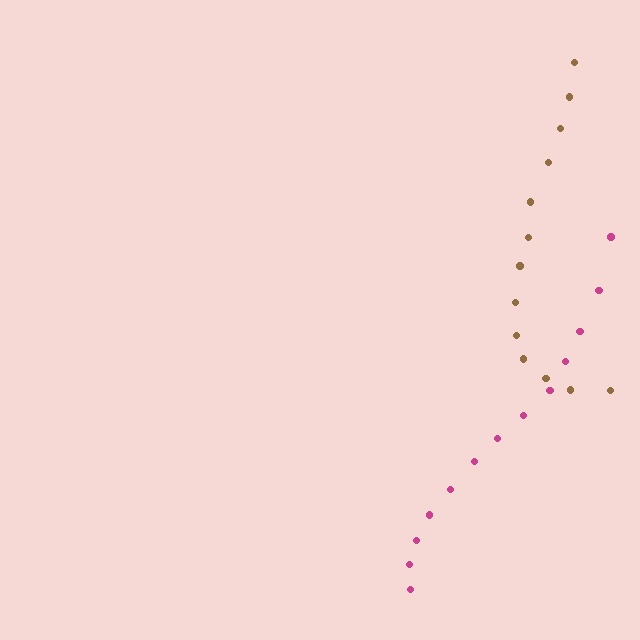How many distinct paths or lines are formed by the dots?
There are 2 distinct paths.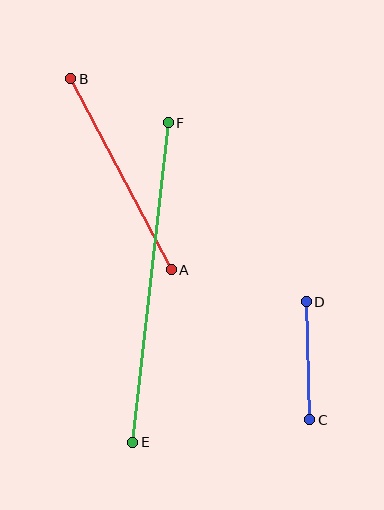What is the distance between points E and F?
The distance is approximately 322 pixels.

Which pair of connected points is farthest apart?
Points E and F are farthest apart.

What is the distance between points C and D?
The distance is approximately 118 pixels.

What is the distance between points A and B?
The distance is approximately 216 pixels.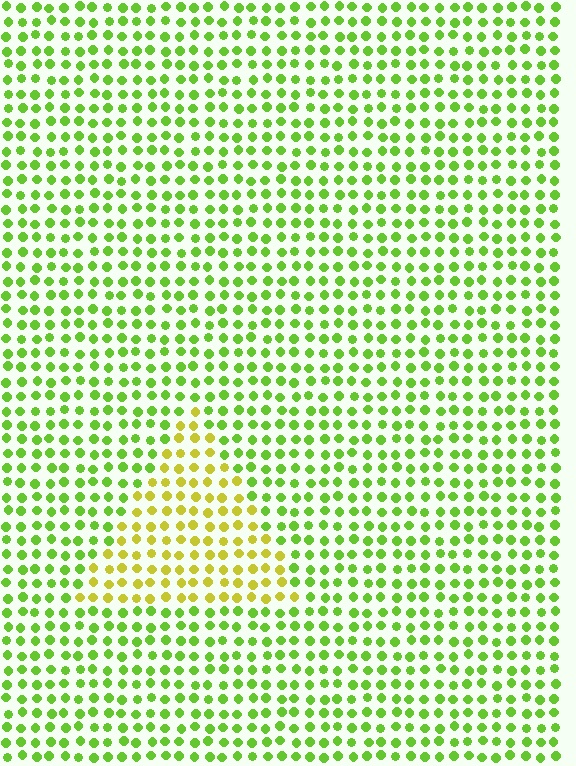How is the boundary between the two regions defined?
The boundary is defined purely by a slight shift in hue (about 38 degrees). Spacing, size, and orientation are identical on both sides.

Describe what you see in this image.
The image is filled with small lime elements in a uniform arrangement. A triangle-shaped region is visible where the elements are tinted to a slightly different hue, forming a subtle color boundary.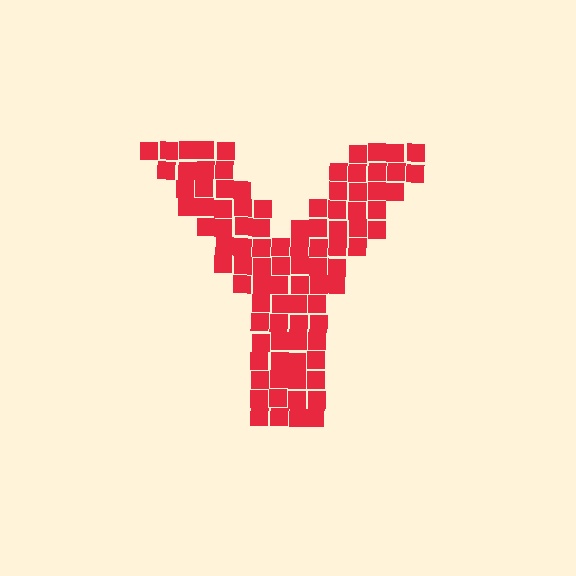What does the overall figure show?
The overall figure shows the letter Y.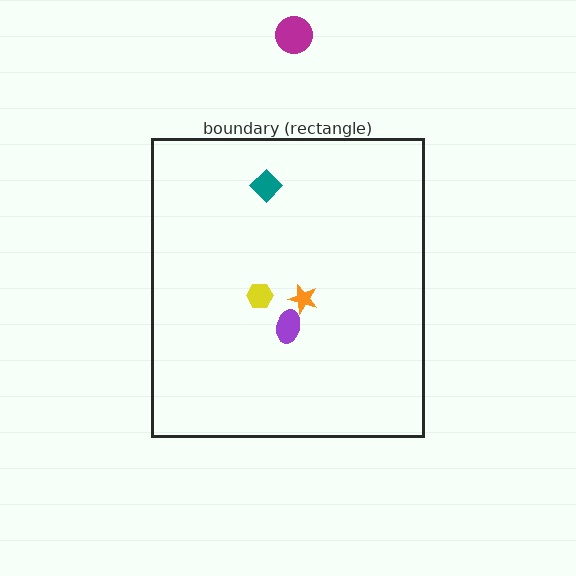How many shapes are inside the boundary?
4 inside, 1 outside.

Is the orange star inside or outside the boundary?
Inside.